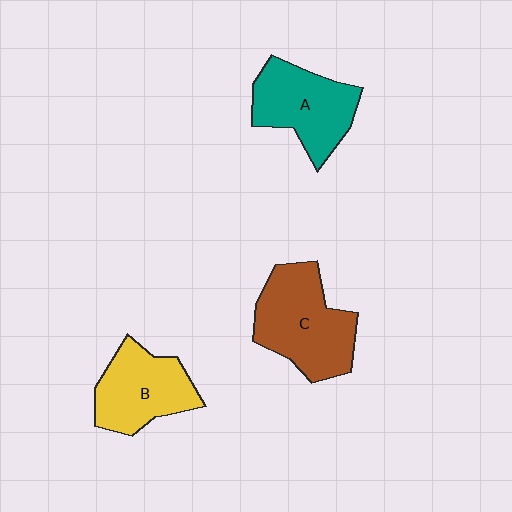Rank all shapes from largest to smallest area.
From largest to smallest: C (brown), A (teal), B (yellow).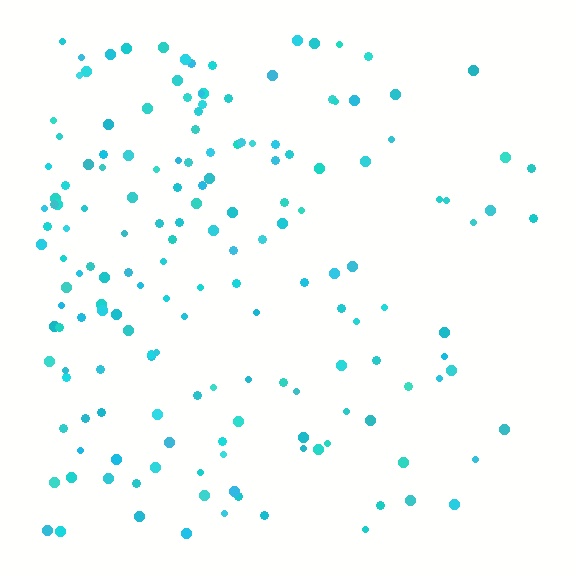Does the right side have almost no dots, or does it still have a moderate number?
Still a moderate number, just noticeably fewer than the left.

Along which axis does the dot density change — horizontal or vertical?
Horizontal.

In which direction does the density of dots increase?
From right to left, with the left side densest.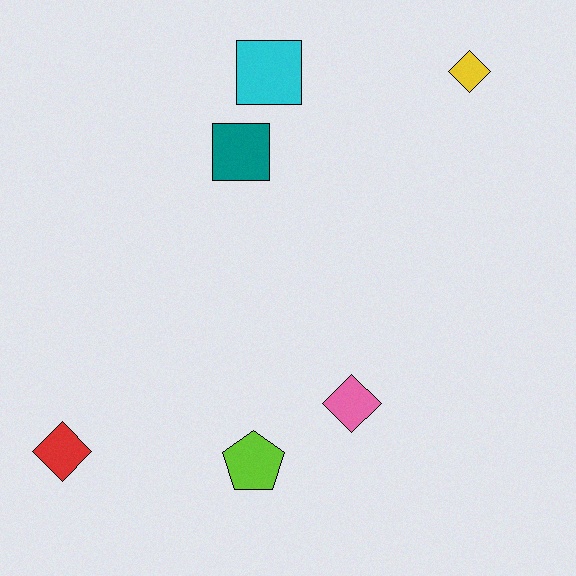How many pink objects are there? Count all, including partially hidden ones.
There is 1 pink object.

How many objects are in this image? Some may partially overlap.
There are 6 objects.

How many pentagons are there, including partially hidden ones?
There is 1 pentagon.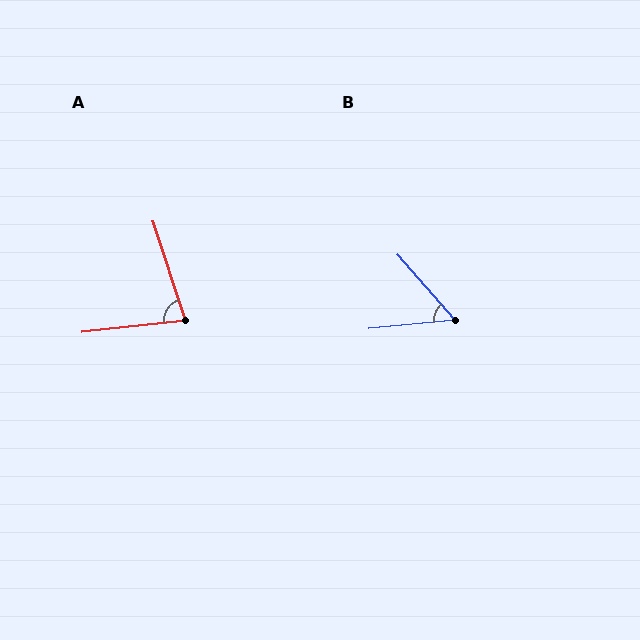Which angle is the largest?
A, at approximately 78 degrees.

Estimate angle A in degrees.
Approximately 78 degrees.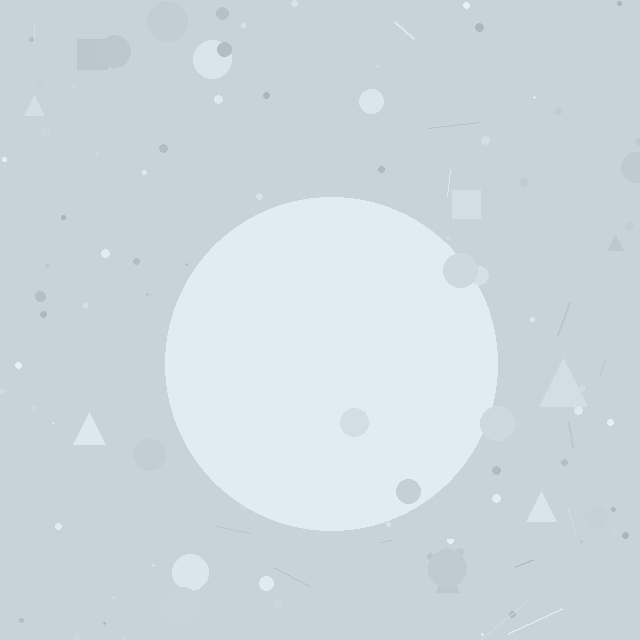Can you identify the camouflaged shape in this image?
The camouflaged shape is a circle.